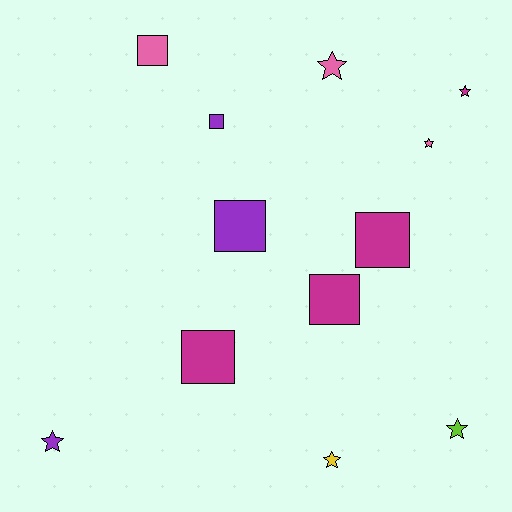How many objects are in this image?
There are 12 objects.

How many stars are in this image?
There are 6 stars.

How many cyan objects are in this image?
There are no cyan objects.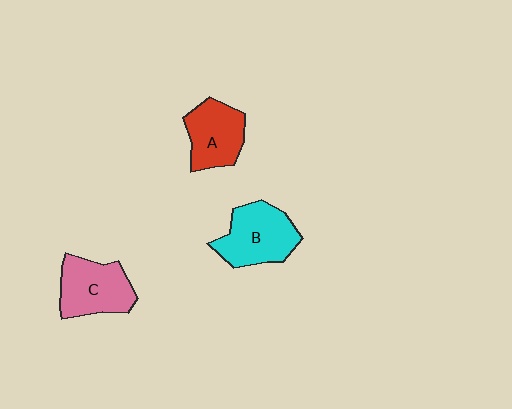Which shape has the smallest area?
Shape A (red).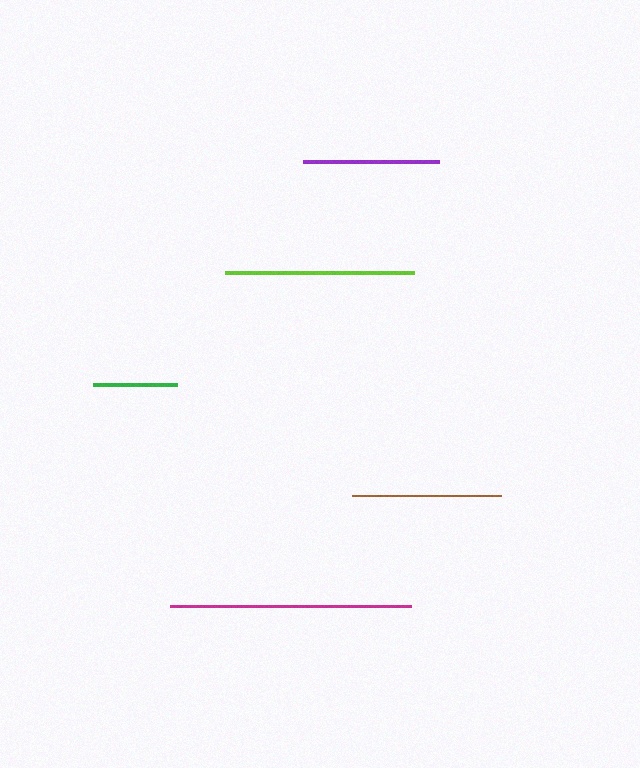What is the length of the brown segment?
The brown segment is approximately 150 pixels long.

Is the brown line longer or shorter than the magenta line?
The magenta line is longer than the brown line.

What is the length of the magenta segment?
The magenta segment is approximately 241 pixels long.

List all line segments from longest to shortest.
From longest to shortest: magenta, lime, brown, purple, green.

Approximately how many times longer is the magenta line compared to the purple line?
The magenta line is approximately 1.8 times the length of the purple line.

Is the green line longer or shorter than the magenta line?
The magenta line is longer than the green line.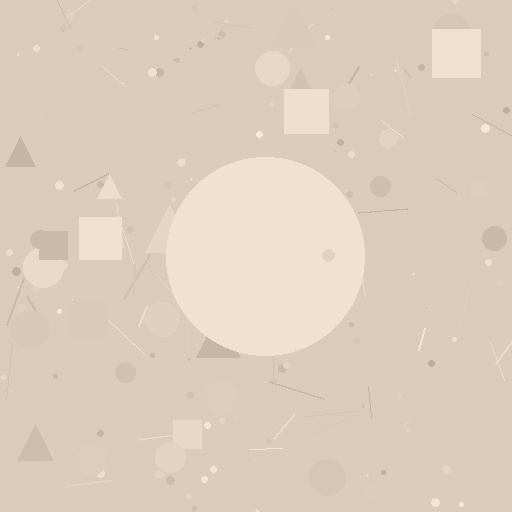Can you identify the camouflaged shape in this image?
The camouflaged shape is a circle.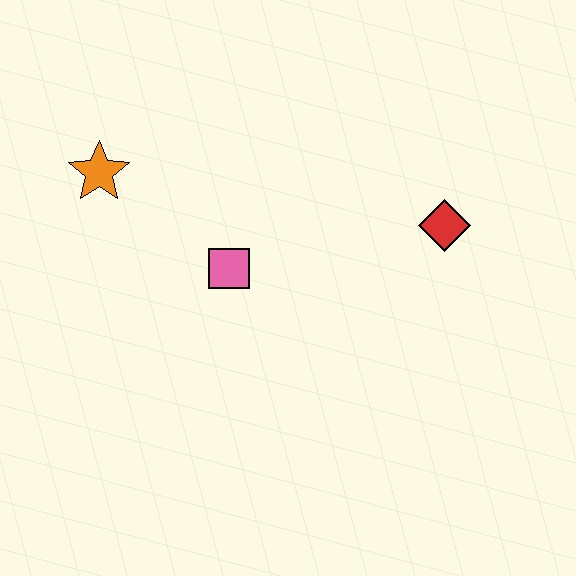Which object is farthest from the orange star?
The red diamond is farthest from the orange star.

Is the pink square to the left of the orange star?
No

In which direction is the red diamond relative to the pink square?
The red diamond is to the right of the pink square.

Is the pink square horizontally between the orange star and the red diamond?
Yes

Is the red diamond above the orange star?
No